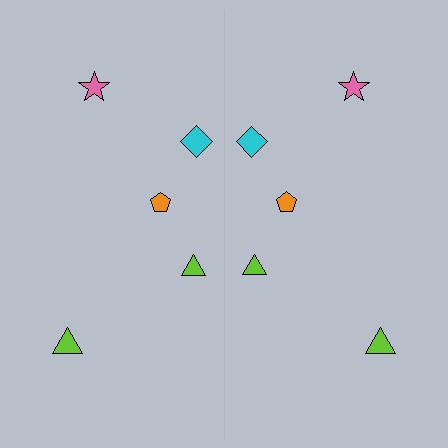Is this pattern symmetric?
Yes, this pattern has bilateral (reflection) symmetry.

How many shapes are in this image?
There are 10 shapes in this image.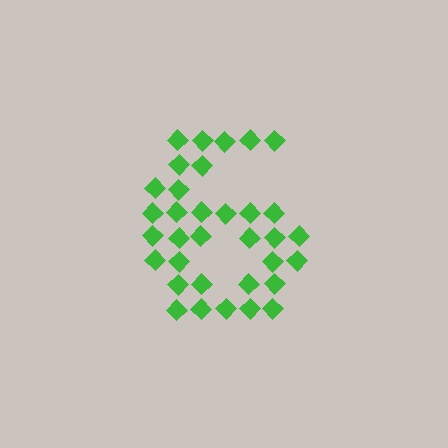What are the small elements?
The small elements are diamonds.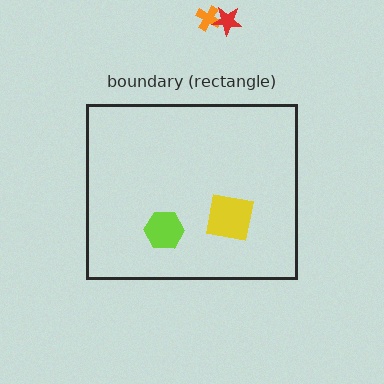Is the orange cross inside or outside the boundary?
Outside.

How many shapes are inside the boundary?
2 inside, 2 outside.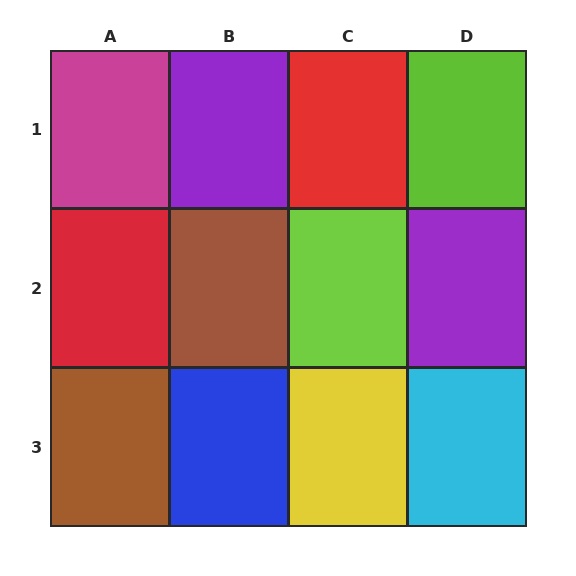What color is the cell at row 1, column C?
Red.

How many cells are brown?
2 cells are brown.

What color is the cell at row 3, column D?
Cyan.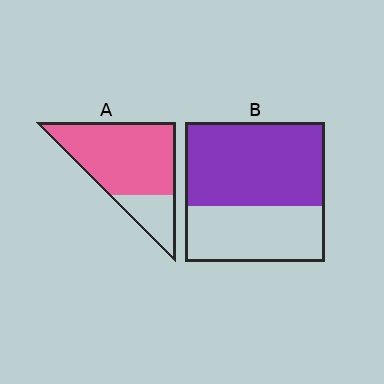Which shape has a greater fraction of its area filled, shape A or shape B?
Shape A.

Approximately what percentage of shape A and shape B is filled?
A is approximately 75% and B is approximately 60%.